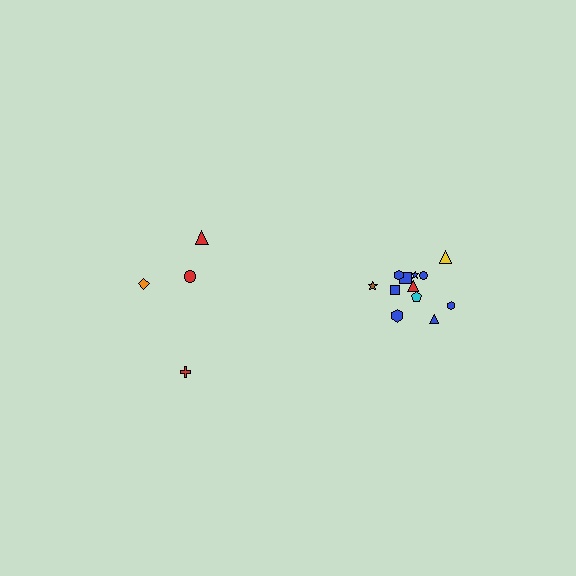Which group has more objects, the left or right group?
The right group.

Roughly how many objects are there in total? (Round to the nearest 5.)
Roughly 15 objects in total.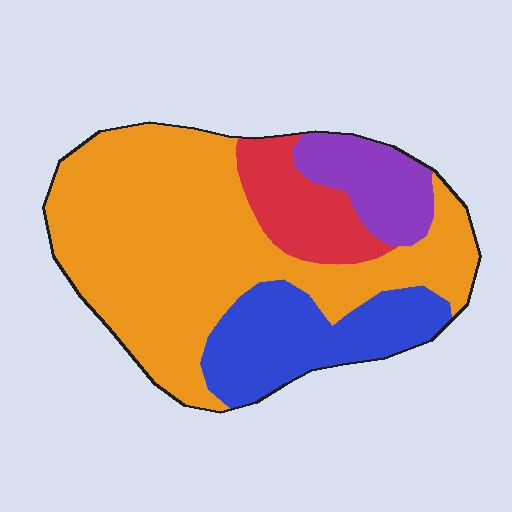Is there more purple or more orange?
Orange.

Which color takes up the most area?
Orange, at roughly 60%.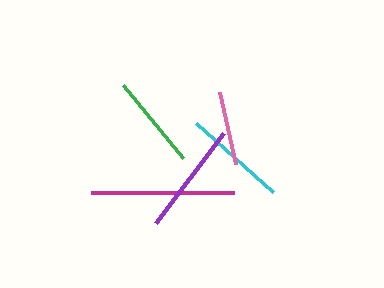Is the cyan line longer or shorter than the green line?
The cyan line is longer than the green line.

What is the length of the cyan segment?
The cyan segment is approximately 104 pixels long.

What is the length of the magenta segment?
The magenta segment is approximately 143 pixels long.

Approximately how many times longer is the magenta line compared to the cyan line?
The magenta line is approximately 1.4 times the length of the cyan line.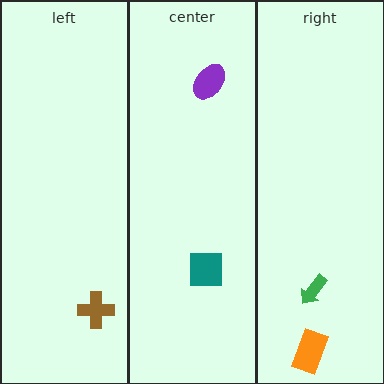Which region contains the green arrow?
The right region.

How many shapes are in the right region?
2.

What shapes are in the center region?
The teal square, the purple ellipse.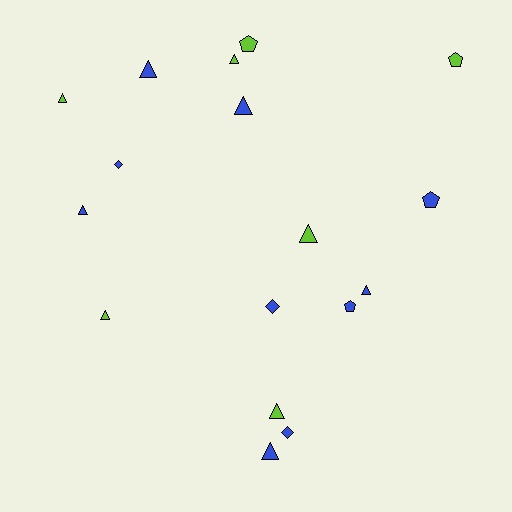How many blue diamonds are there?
There are 3 blue diamonds.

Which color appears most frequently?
Blue, with 10 objects.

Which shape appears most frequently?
Triangle, with 10 objects.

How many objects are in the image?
There are 17 objects.